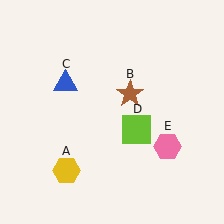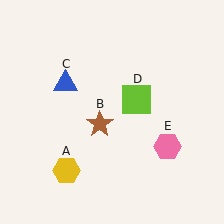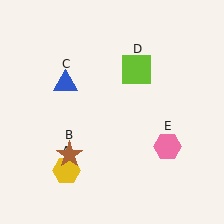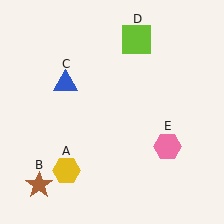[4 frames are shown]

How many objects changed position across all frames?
2 objects changed position: brown star (object B), lime square (object D).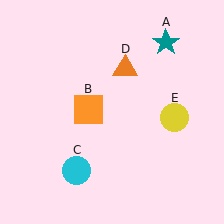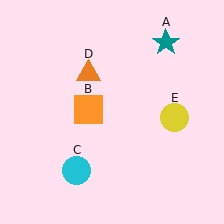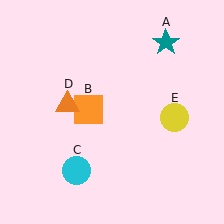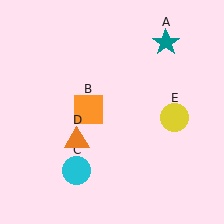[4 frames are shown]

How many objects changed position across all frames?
1 object changed position: orange triangle (object D).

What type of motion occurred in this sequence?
The orange triangle (object D) rotated counterclockwise around the center of the scene.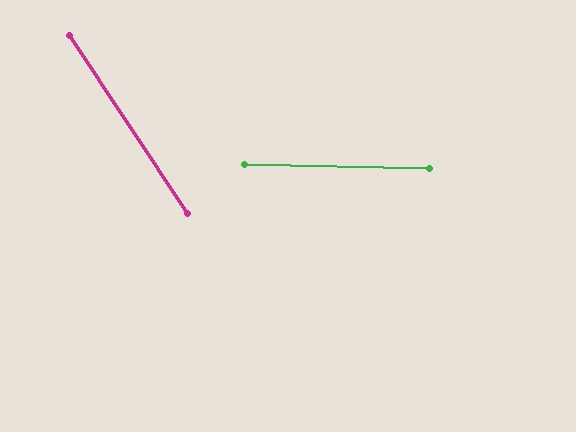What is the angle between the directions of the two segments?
Approximately 55 degrees.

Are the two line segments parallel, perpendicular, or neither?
Neither parallel nor perpendicular — they differ by about 55°.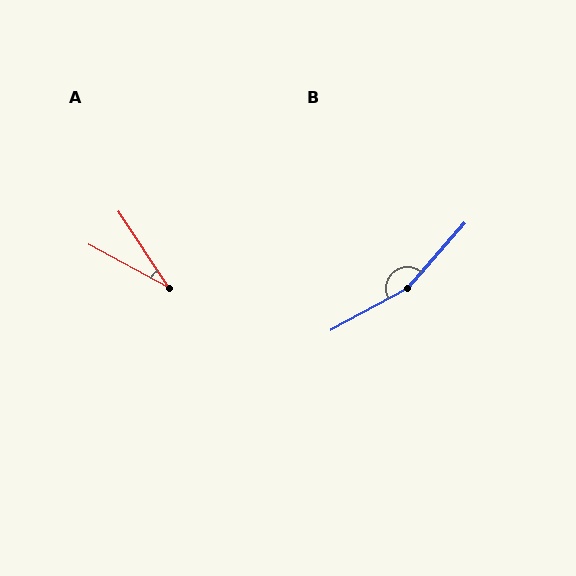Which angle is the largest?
B, at approximately 160 degrees.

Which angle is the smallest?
A, at approximately 28 degrees.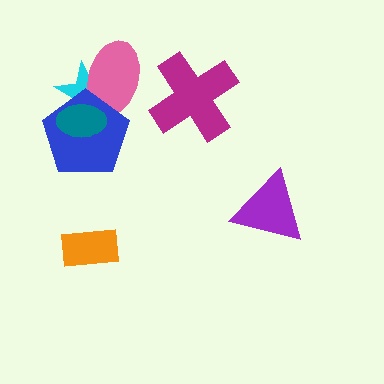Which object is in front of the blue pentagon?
The teal ellipse is in front of the blue pentagon.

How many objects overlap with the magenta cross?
0 objects overlap with the magenta cross.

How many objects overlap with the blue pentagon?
3 objects overlap with the blue pentagon.